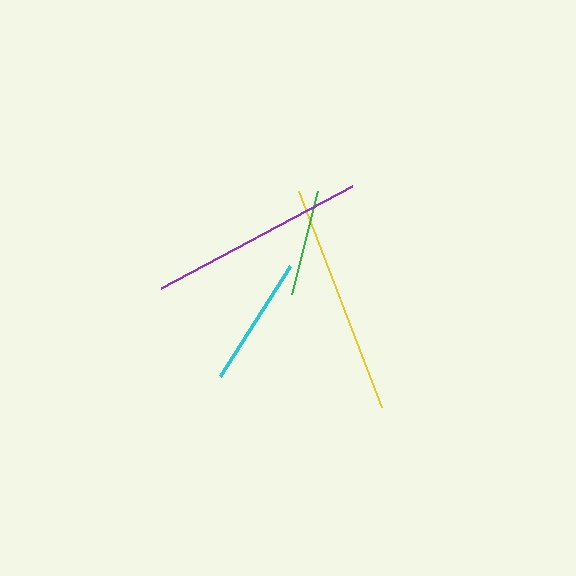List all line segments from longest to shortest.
From longest to shortest: yellow, purple, cyan, green.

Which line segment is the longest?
The yellow line is the longest at approximately 232 pixels.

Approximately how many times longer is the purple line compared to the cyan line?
The purple line is approximately 1.7 times the length of the cyan line.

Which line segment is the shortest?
The green line is the shortest at approximately 106 pixels.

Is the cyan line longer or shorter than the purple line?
The purple line is longer than the cyan line.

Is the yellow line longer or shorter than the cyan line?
The yellow line is longer than the cyan line.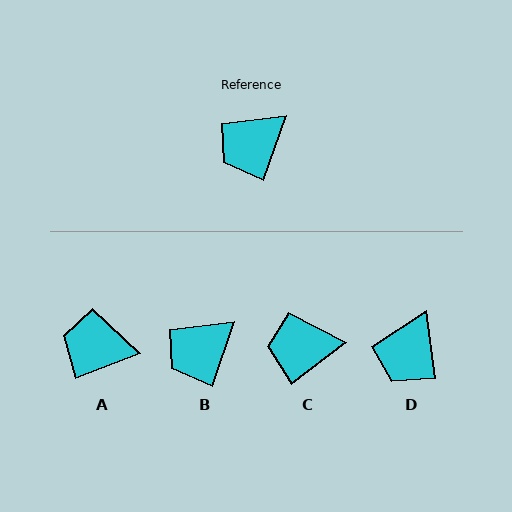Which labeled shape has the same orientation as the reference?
B.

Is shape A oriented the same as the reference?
No, it is off by about 50 degrees.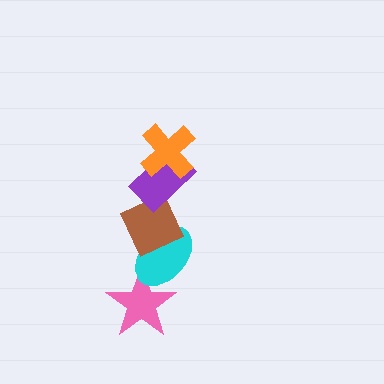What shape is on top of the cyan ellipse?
The brown diamond is on top of the cyan ellipse.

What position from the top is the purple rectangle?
The purple rectangle is 2nd from the top.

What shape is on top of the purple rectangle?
The orange cross is on top of the purple rectangle.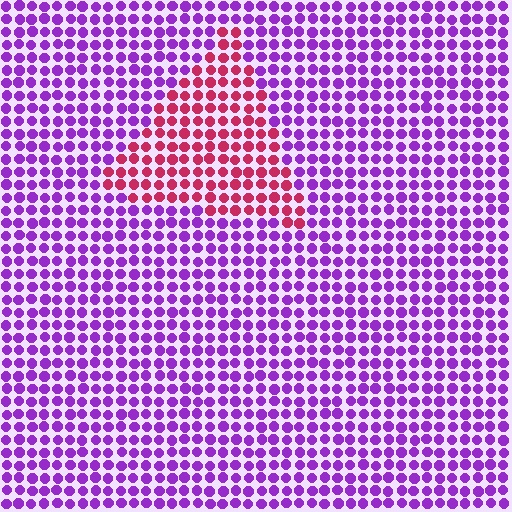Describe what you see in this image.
The image is filled with small purple elements in a uniform arrangement. A triangle-shaped region is visible where the elements are tinted to a slightly different hue, forming a subtle color boundary.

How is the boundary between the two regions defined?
The boundary is defined purely by a slight shift in hue (about 58 degrees). Spacing, size, and orientation are identical on both sides.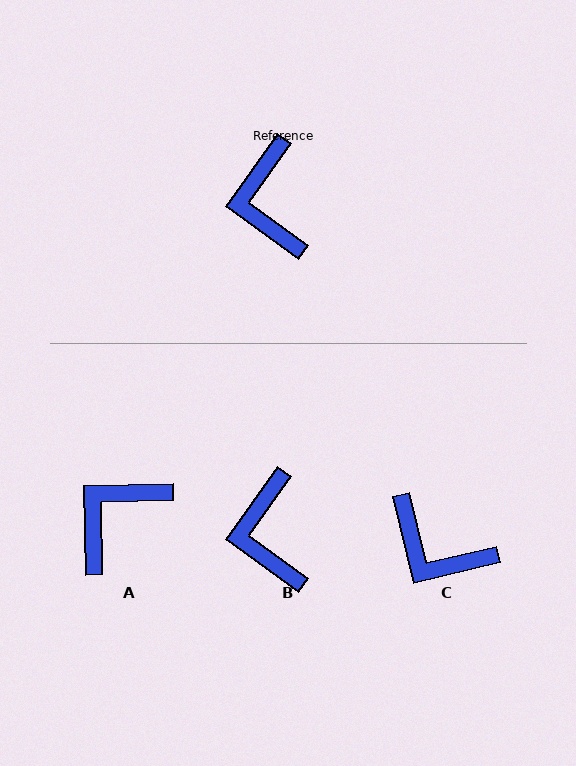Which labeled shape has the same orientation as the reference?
B.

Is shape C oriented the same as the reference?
No, it is off by about 49 degrees.